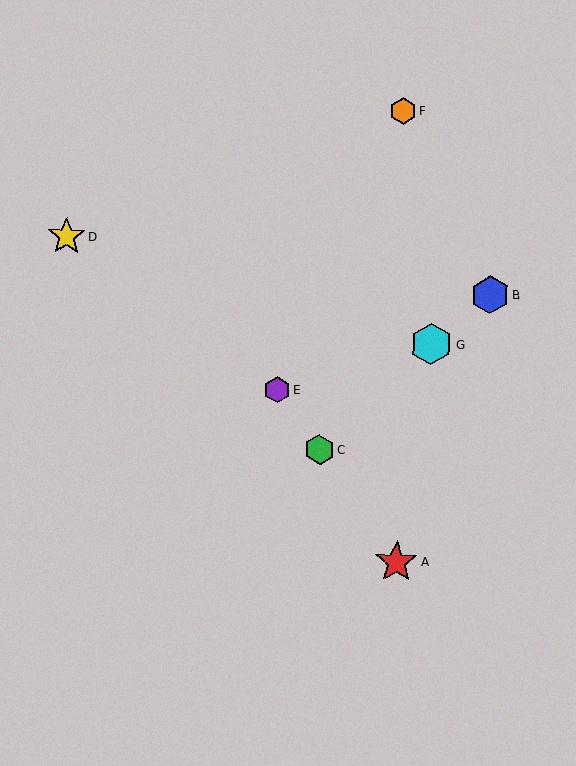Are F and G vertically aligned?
No, F is at x≈403 and G is at x≈432.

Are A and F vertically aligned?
Yes, both are at x≈397.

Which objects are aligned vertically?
Objects A, F are aligned vertically.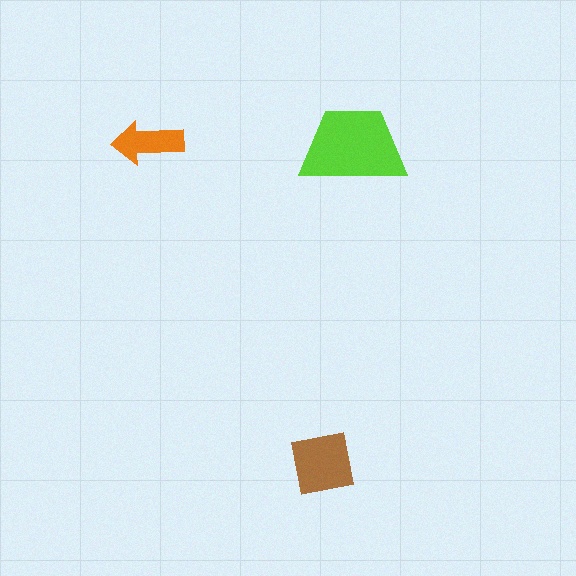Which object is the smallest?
The orange arrow.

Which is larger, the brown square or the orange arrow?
The brown square.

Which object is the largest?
The lime trapezoid.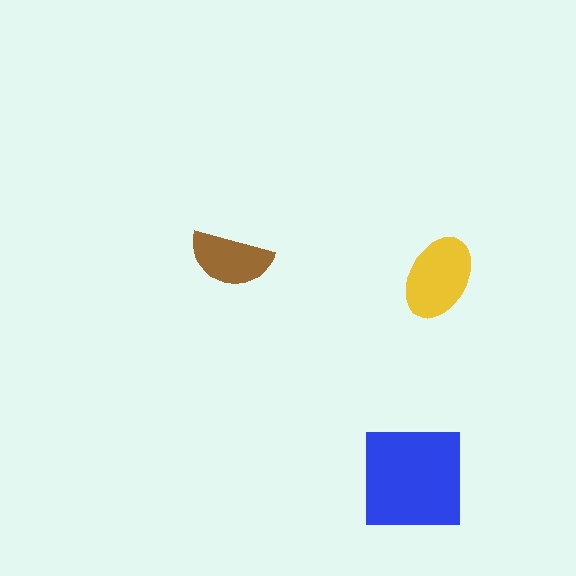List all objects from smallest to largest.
The brown semicircle, the yellow ellipse, the blue square.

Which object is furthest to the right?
The yellow ellipse is rightmost.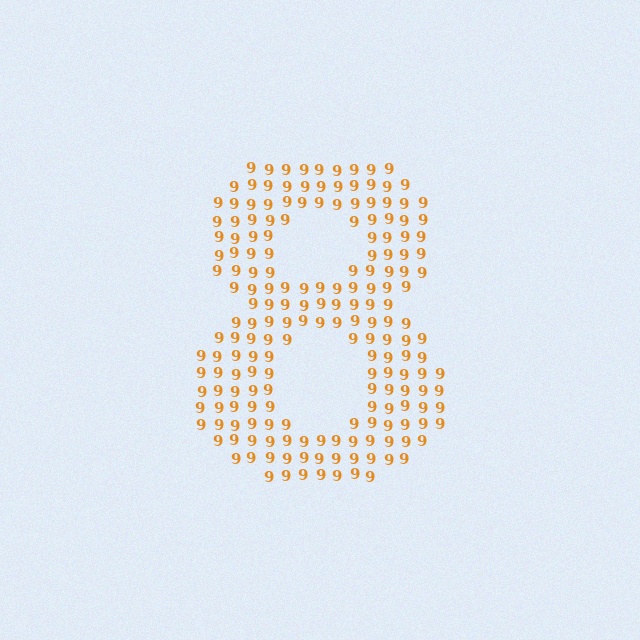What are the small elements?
The small elements are digit 9's.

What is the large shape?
The large shape is the digit 8.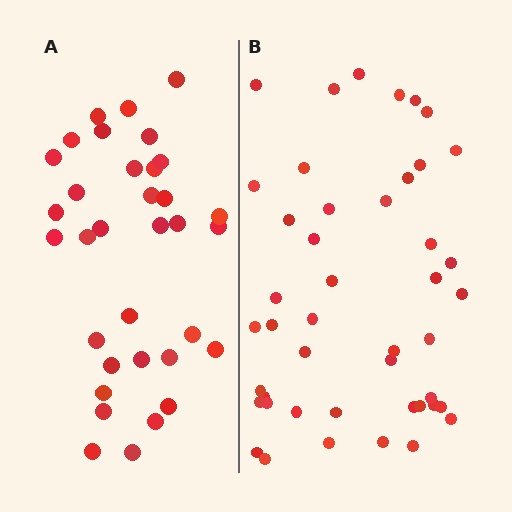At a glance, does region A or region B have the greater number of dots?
Region B (the right region) has more dots.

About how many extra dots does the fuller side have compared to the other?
Region B has roughly 12 or so more dots than region A.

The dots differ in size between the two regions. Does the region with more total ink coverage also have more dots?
No. Region A has more total ink coverage because its dots are larger, but region B actually contains more individual dots. Total area can be misleading — the number of items is what matters here.